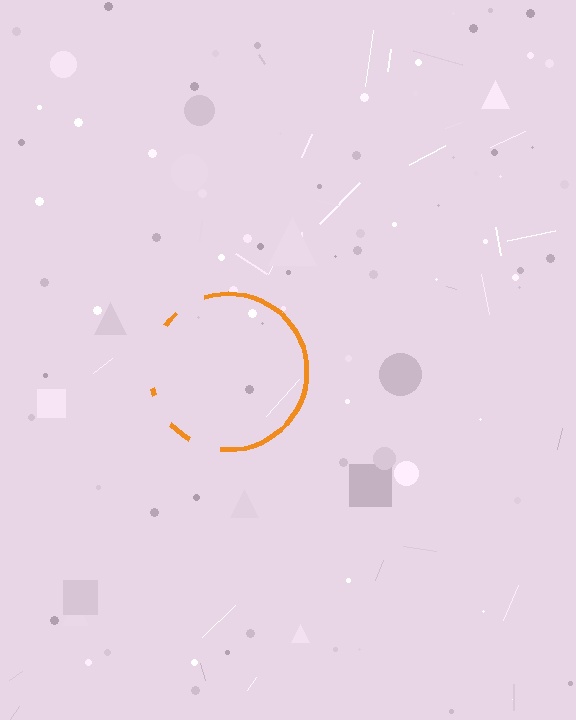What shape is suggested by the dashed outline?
The dashed outline suggests a circle.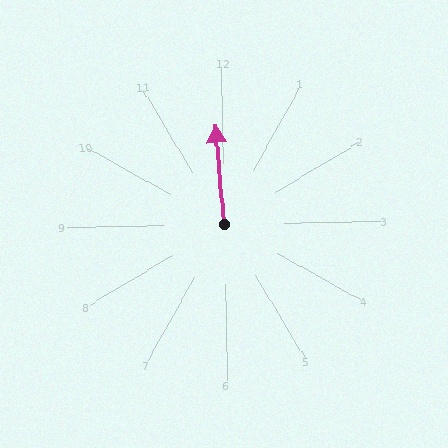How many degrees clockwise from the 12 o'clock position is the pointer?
Approximately 356 degrees.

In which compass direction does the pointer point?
North.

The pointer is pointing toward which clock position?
Roughly 12 o'clock.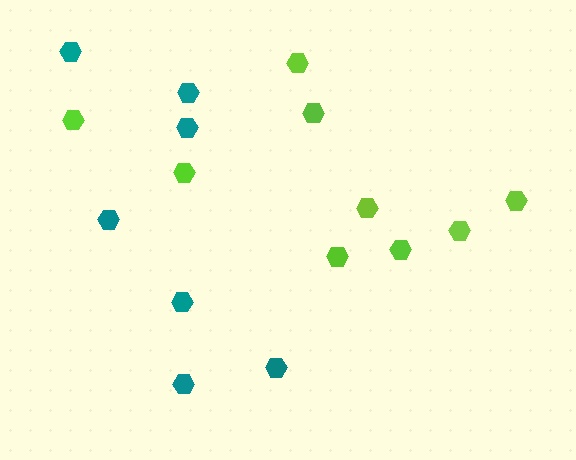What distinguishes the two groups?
There are 2 groups: one group of teal hexagons (7) and one group of lime hexagons (9).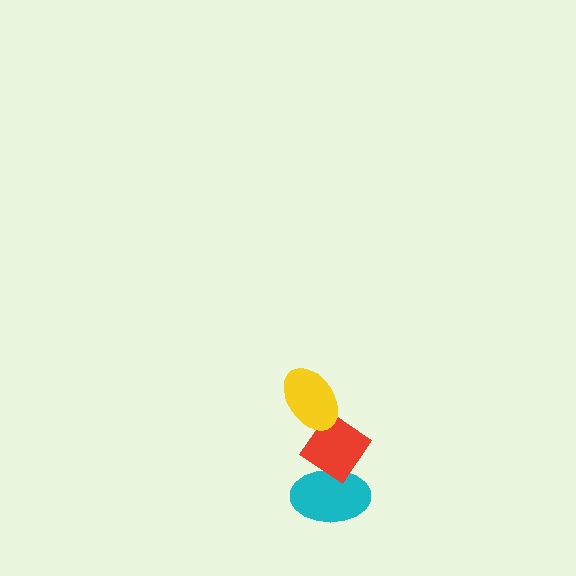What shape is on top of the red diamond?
The yellow ellipse is on top of the red diamond.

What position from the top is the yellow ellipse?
The yellow ellipse is 1st from the top.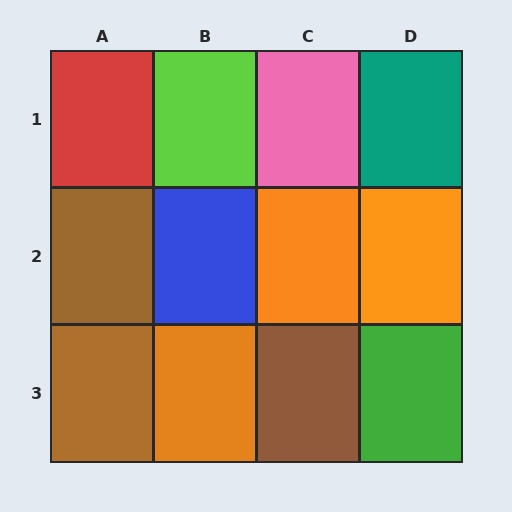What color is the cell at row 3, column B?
Orange.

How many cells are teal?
1 cell is teal.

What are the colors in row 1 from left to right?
Red, lime, pink, teal.